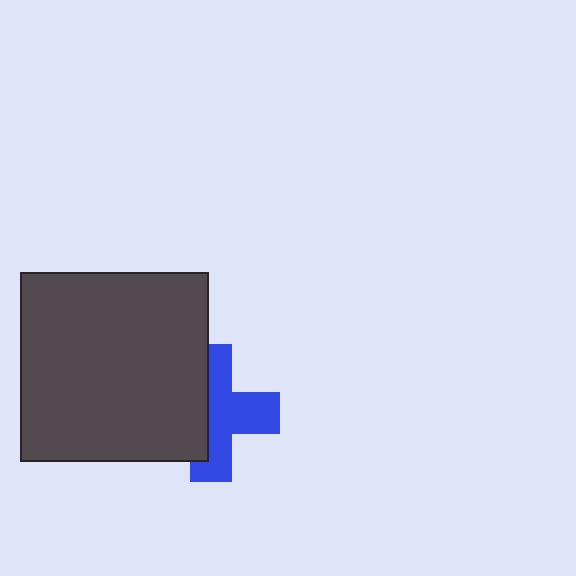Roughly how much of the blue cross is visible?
About half of it is visible (roughly 56%).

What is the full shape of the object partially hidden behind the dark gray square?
The partially hidden object is a blue cross.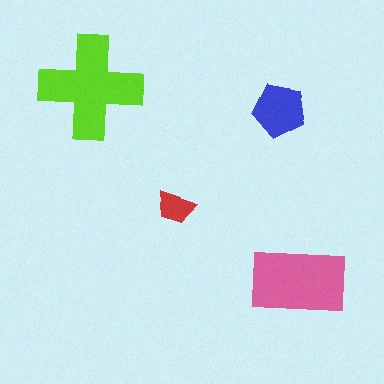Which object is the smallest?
The red trapezoid.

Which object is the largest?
The lime cross.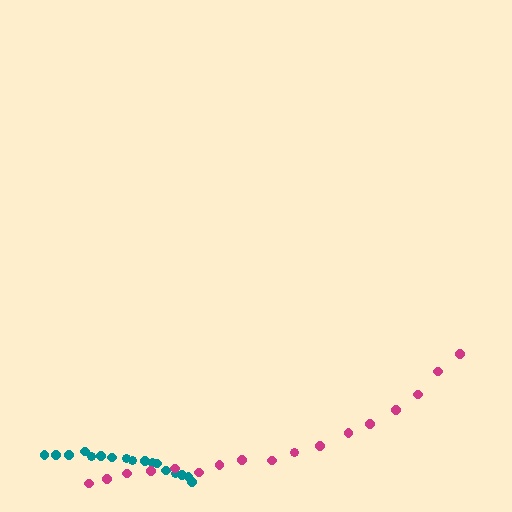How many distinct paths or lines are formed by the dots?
There are 2 distinct paths.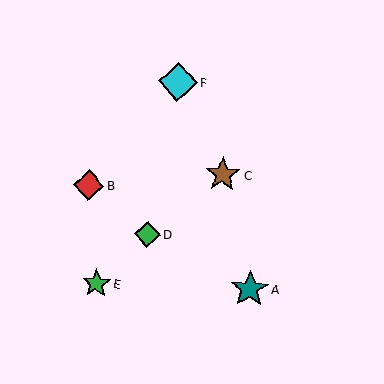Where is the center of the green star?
The center of the green star is at (96, 284).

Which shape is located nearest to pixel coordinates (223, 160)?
The brown star (labeled C) at (223, 174) is nearest to that location.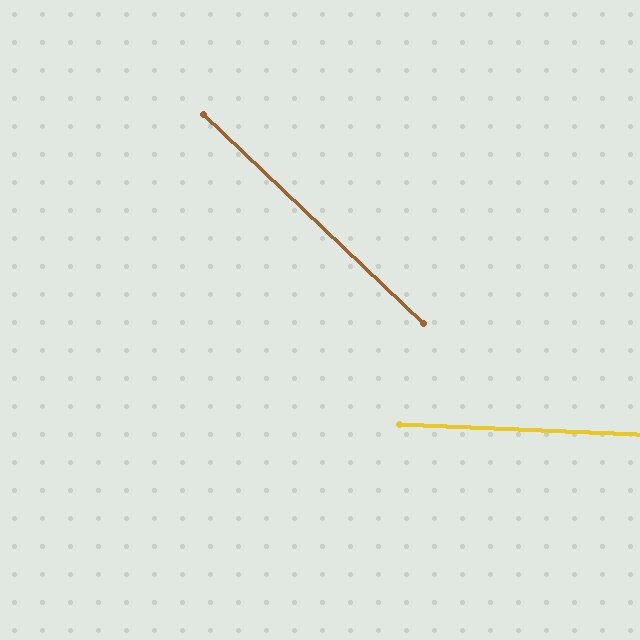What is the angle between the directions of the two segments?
Approximately 41 degrees.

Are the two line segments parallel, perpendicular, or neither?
Neither parallel nor perpendicular — they differ by about 41°.